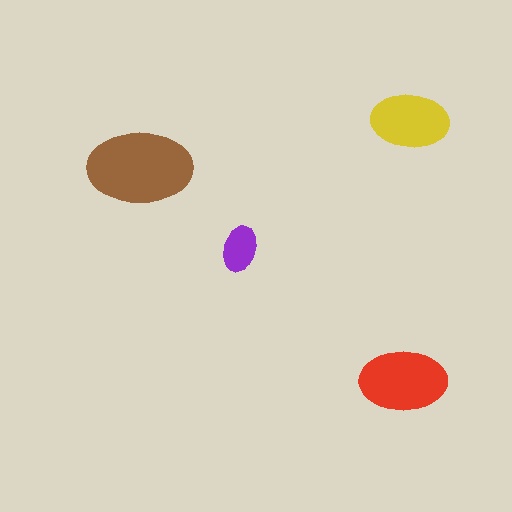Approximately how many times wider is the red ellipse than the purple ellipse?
About 2 times wider.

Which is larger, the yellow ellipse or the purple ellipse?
The yellow one.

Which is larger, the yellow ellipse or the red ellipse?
The red one.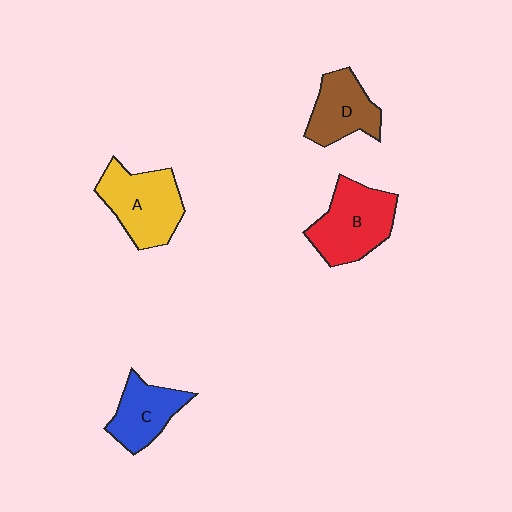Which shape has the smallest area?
Shape C (blue).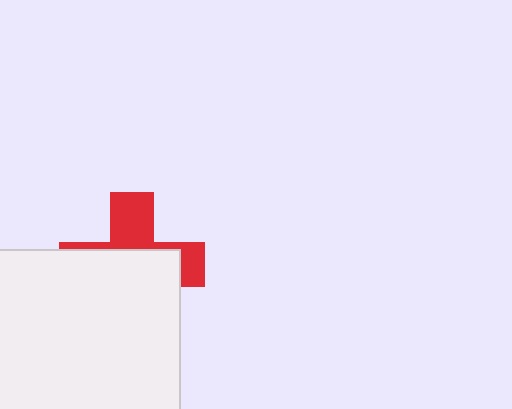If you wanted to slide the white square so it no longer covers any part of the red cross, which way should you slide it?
Slide it down — that is the most direct way to separate the two shapes.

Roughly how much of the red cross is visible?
A small part of it is visible (roughly 39%).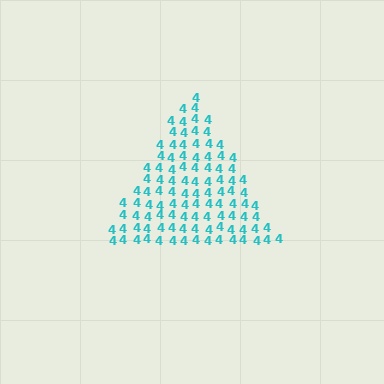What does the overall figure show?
The overall figure shows a triangle.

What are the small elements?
The small elements are digit 4's.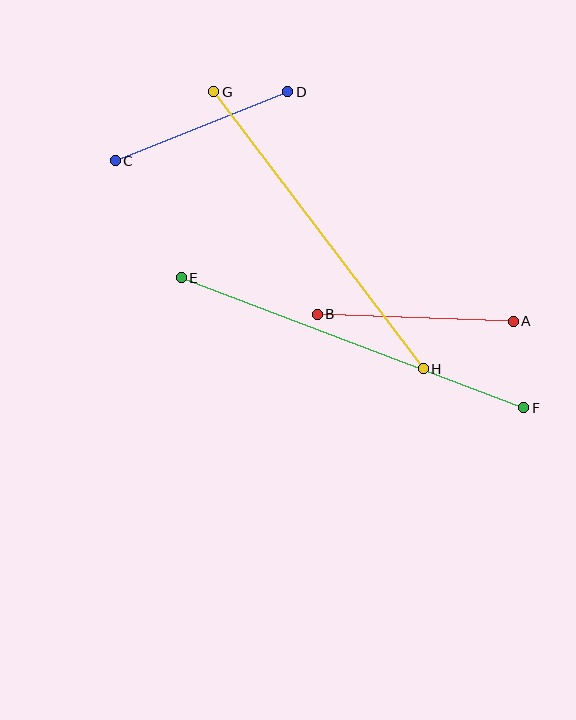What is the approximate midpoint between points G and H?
The midpoint is at approximately (319, 230) pixels.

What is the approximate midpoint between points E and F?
The midpoint is at approximately (352, 343) pixels.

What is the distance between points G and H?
The distance is approximately 347 pixels.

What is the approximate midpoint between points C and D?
The midpoint is at approximately (201, 126) pixels.